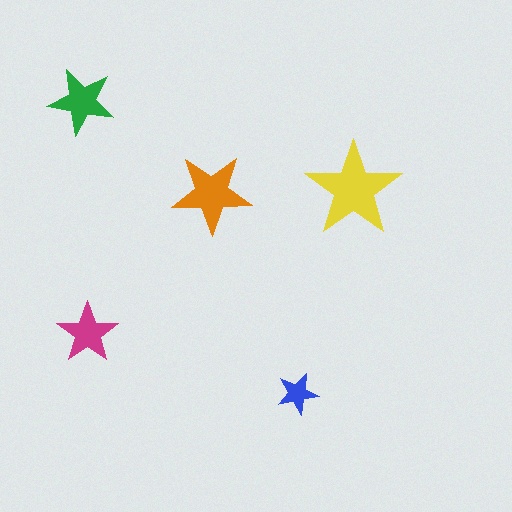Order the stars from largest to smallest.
the yellow one, the orange one, the green one, the magenta one, the blue one.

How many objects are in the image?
There are 5 objects in the image.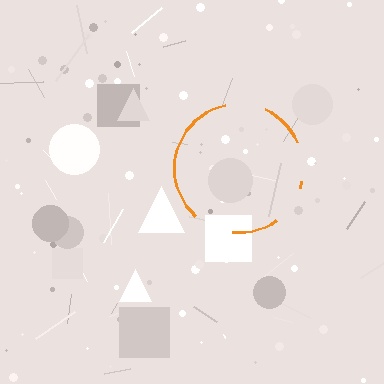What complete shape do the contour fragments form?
The contour fragments form a circle.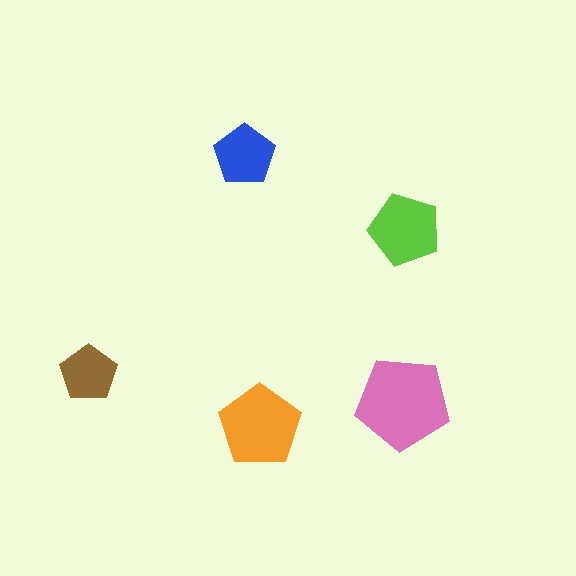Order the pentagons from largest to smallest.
the pink one, the orange one, the lime one, the blue one, the brown one.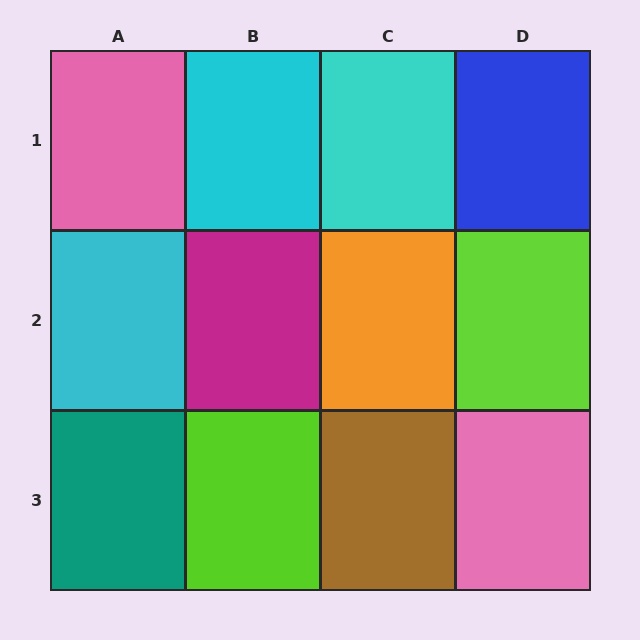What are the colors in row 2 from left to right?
Cyan, magenta, orange, lime.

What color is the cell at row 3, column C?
Brown.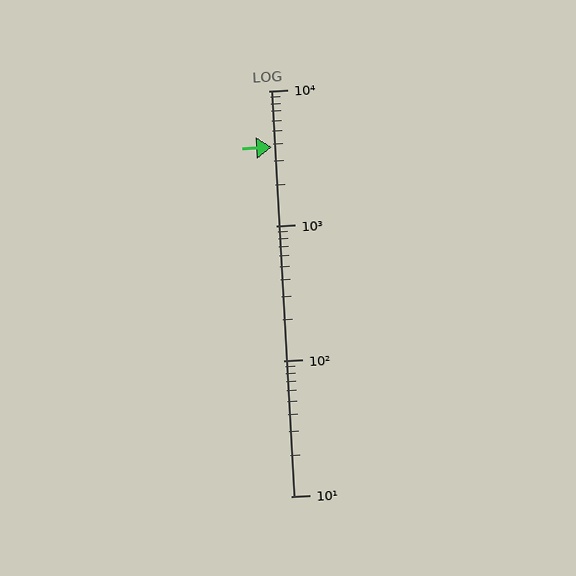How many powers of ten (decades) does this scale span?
The scale spans 3 decades, from 10 to 10000.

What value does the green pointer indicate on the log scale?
The pointer indicates approximately 3800.